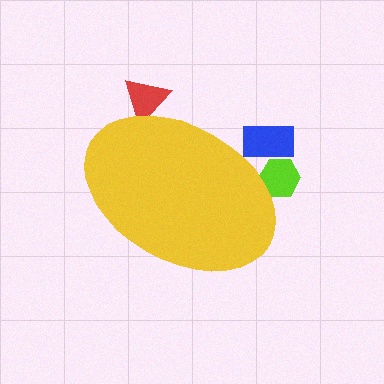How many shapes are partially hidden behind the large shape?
3 shapes are partially hidden.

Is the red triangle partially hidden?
Yes, the red triangle is partially hidden behind the yellow ellipse.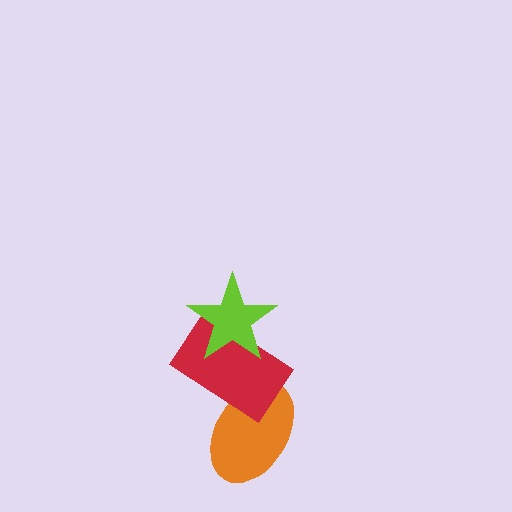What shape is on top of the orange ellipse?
The red rectangle is on top of the orange ellipse.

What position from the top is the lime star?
The lime star is 1st from the top.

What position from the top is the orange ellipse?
The orange ellipse is 3rd from the top.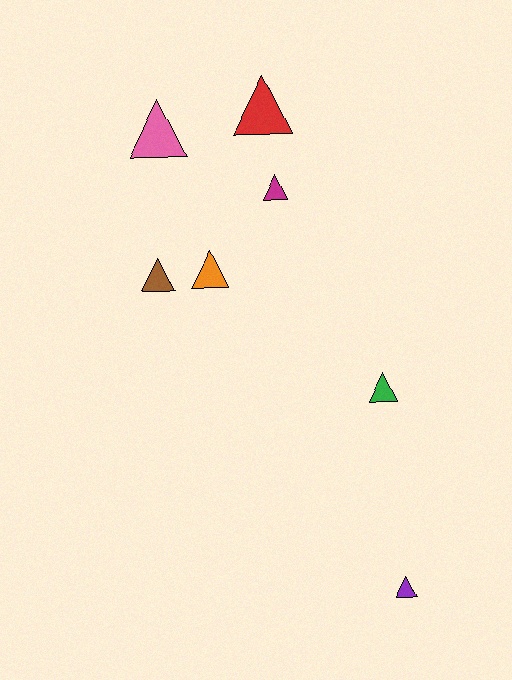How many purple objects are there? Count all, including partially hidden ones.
There is 1 purple object.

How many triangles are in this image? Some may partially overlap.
There are 7 triangles.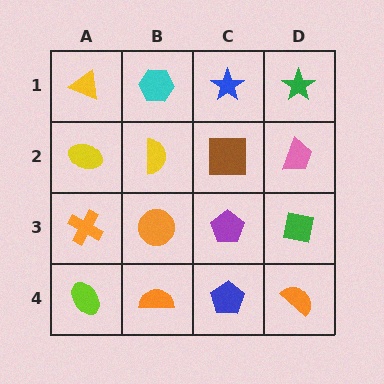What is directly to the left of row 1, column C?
A cyan hexagon.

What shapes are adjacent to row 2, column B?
A cyan hexagon (row 1, column B), an orange circle (row 3, column B), a yellow ellipse (row 2, column A), a brown square (row 2, column C).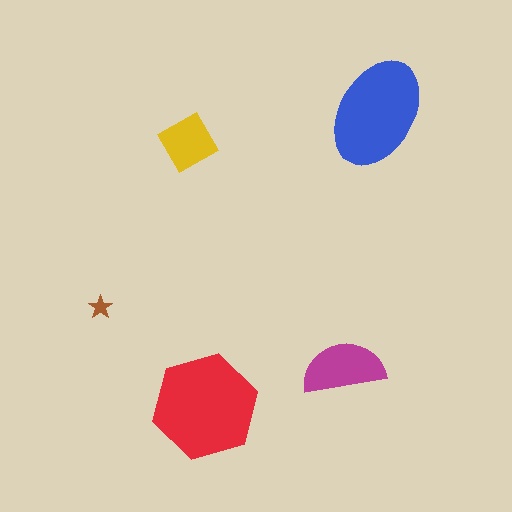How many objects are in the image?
There are 5 objects in the image.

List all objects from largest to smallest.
The red hexagon, the blue ellipse, the magenta semicircle, the yellow diamond, the brown star.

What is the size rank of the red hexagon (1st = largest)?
1st.